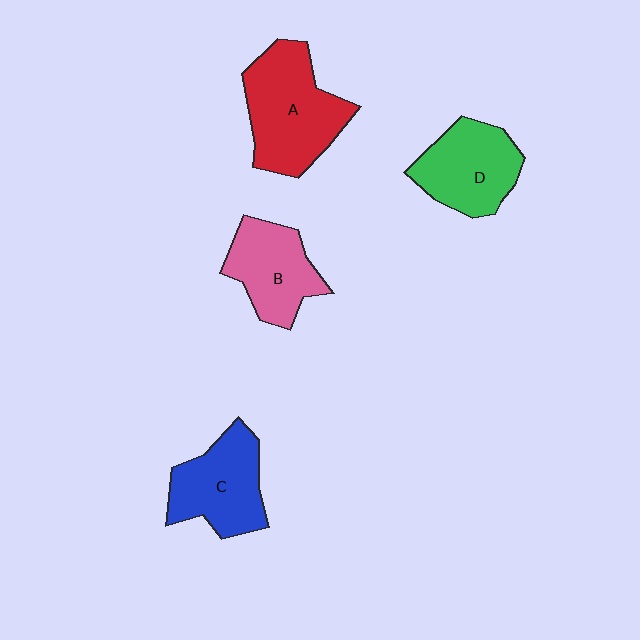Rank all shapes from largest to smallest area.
From largest to smallest: A (red), C (blue), D (green), B (pink).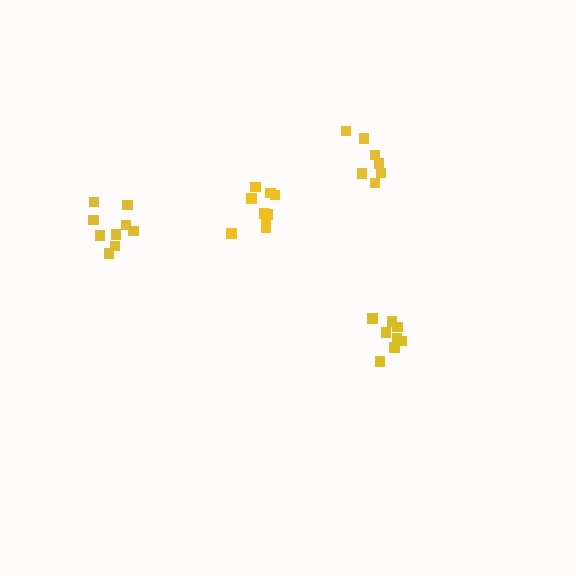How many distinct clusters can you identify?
There are 4 distinct clusters.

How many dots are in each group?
Group 1: 7 dots, Group 2: 8 dots, Group 3: 9 dots, Group 4: 9 dots (33 total).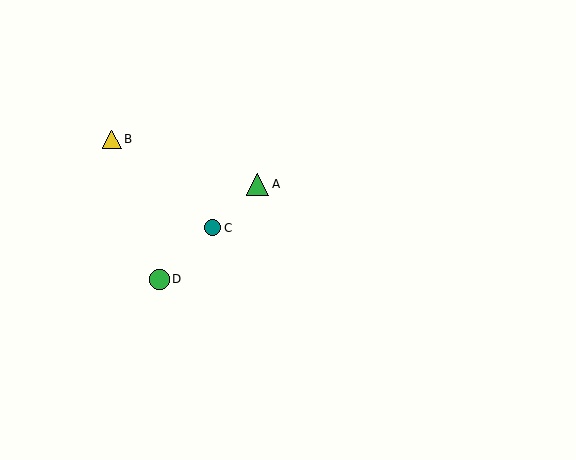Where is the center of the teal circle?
The center of the teal circle is at (213, 228).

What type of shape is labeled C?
Shape C is a teal circle.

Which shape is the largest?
The green triangle (labeled A) is the largest.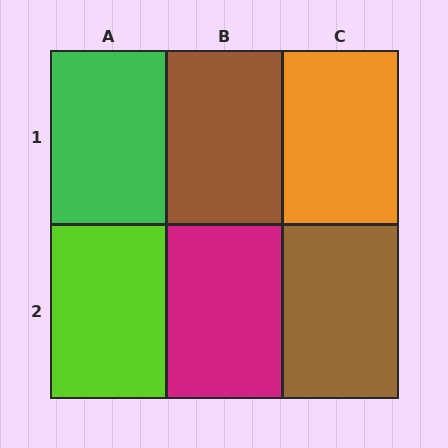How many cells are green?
1 cell is green.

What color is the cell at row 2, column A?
Lime.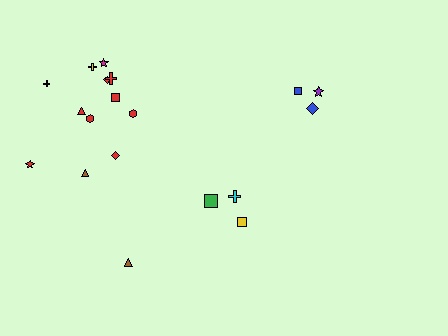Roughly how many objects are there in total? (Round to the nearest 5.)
Roughly 20 objects in total.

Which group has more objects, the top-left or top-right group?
The top-left group.